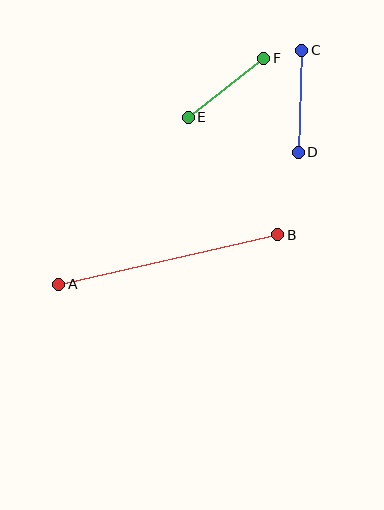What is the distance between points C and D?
The distance is approximately 102 pixels.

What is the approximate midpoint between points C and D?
The midpoint is at approximately (300, 101) pixels.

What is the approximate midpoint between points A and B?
The midpoint is at approximately (168, 259) pixels.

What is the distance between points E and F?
The distance is approximately 96 pixels.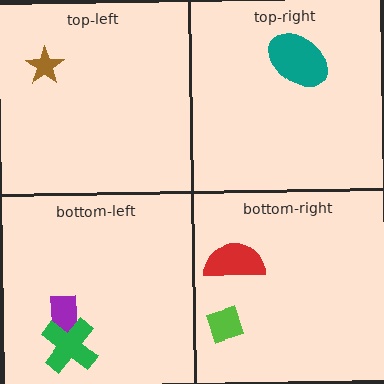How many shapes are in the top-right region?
1.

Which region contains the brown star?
The top-left region.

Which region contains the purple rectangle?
The bottom-left region.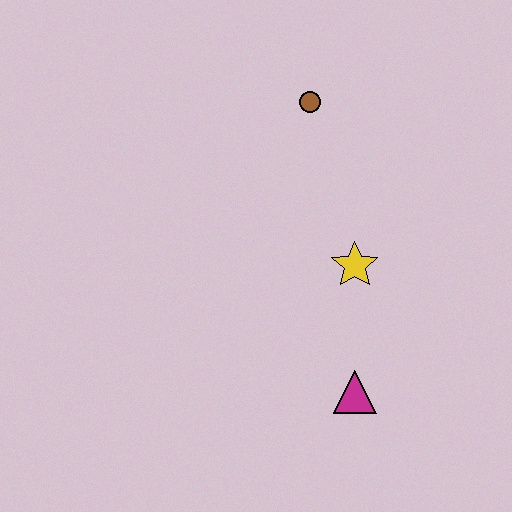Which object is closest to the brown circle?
The yellow star is closest to the brown circle.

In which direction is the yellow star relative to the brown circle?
The yellow star is below the brown circle.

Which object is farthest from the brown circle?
The magenta triangle is farthest from the brown circle.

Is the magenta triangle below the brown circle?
Yes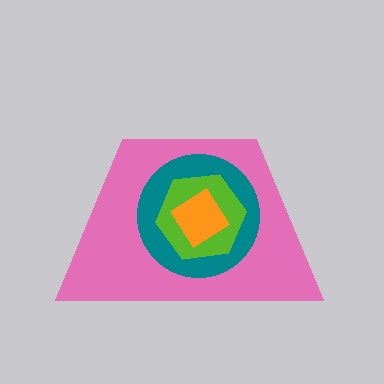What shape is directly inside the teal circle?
The lime hexagon.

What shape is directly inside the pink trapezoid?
The teal circle.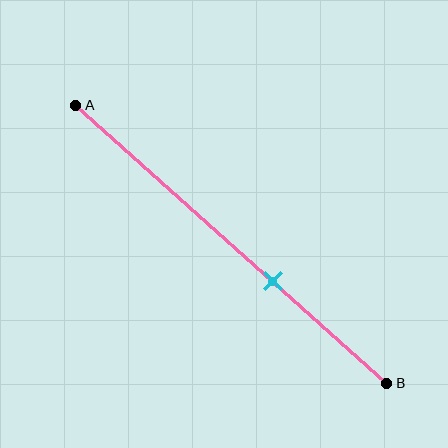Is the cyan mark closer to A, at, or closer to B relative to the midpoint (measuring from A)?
The cyan mark is closer to point B than the midpoint of segment AB.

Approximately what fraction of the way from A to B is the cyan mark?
The cyan mark is approximately 65% of the way from A to B.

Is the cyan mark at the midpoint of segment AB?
No, the mark is at about 65% from A, not at the 50% midpoint.